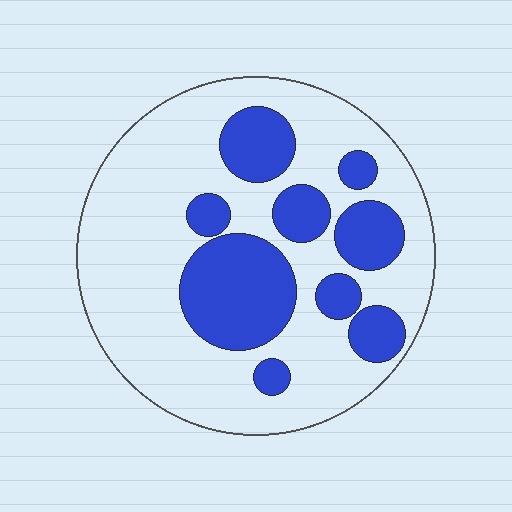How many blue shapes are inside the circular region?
9.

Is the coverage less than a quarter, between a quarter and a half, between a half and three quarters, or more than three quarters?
Between a quarter and a half.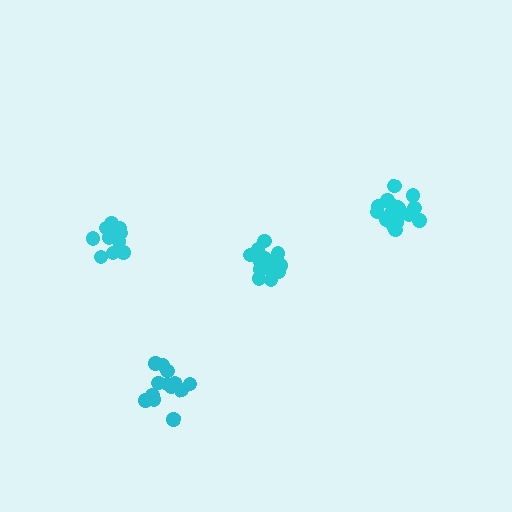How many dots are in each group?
Group 1: 14 dots, Group 2: 17 dots, Group 3: 19 dots, Group 4: 14 dots (64 total).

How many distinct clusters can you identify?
There are 4 distinct clusters.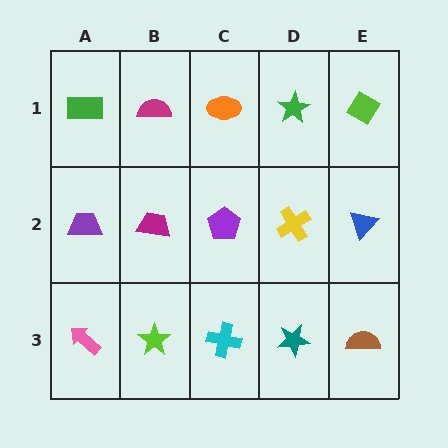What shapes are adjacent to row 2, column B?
A magenta semicircle (row 1, column B), a lime star (row 3, column B), a purple trapezoid (row 2, column A), a purple pentagon (row 2, column C).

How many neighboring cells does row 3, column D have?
3.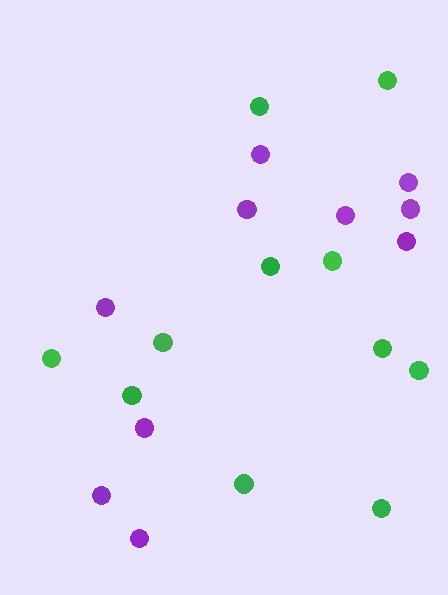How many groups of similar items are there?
There are 2 groups: one group of purple circles (10) and one group of green circles (11).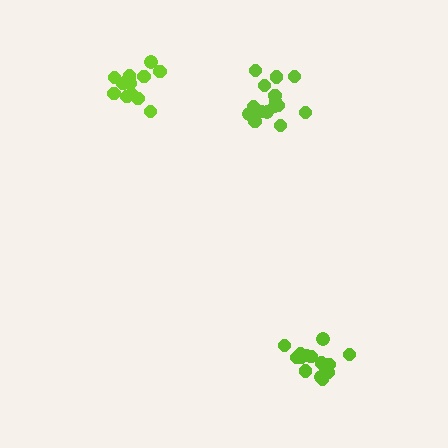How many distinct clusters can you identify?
There are 3 distinct clusters.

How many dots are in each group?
Group 1: 15 dots, Group 2: 14 dots, Group 3: 14 dots (43 total).